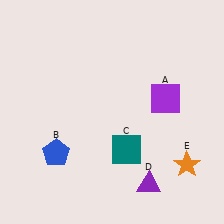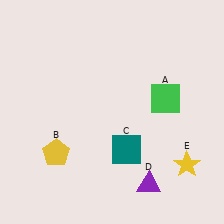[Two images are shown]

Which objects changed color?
A changed from purple to green. B changed from blue to yellow. E changed from orange to yellow.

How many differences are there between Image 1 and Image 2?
There are 3 differences between the two images.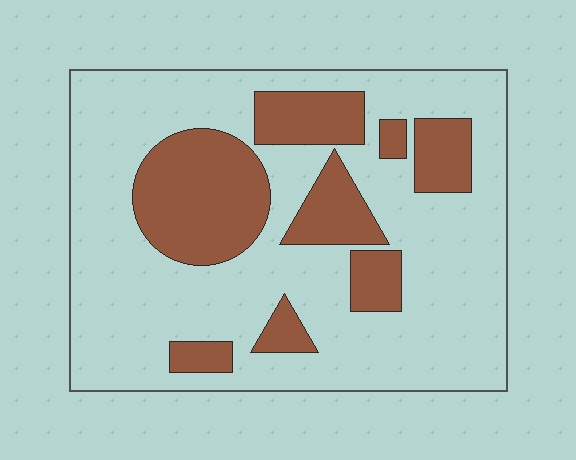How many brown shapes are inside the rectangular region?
8.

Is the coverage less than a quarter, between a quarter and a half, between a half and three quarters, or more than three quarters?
Between a quarter and a half.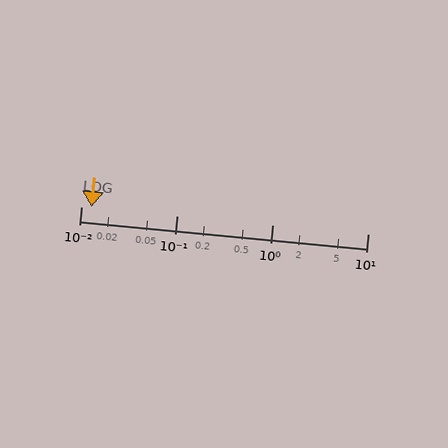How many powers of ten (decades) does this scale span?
The scale spans 3 decades, from 0.01 to 10.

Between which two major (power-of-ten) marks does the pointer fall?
The pointer is between 0.01 and 0.1.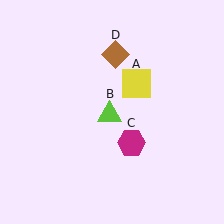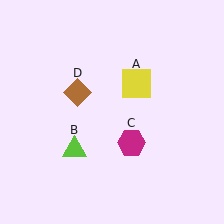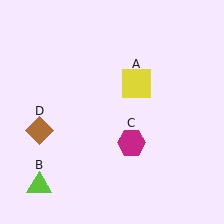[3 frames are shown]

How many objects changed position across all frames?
2 objects changed position: lime triangle (object B), brown diamond (object D).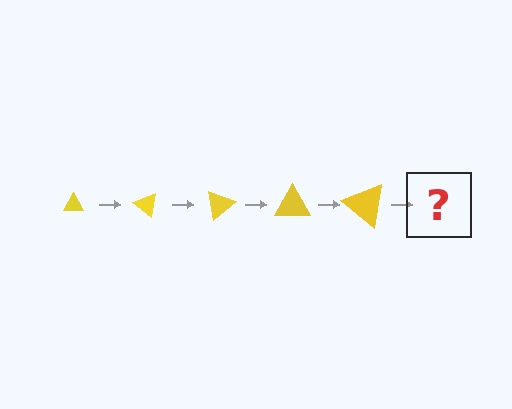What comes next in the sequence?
The next element should be a triangle, larger than the previous one and rotated 200 degrees from the start.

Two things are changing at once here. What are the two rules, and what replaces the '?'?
The two rules are that the triangle grows larger each step and it rotates 40 degrees each step. The '?' should be a triangle, larger than the previous one and rotated 200 degrees from the start.